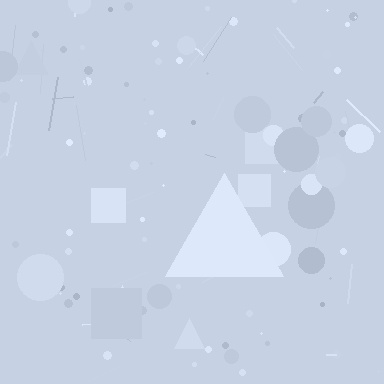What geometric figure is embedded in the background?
A triangle is embedded in the background.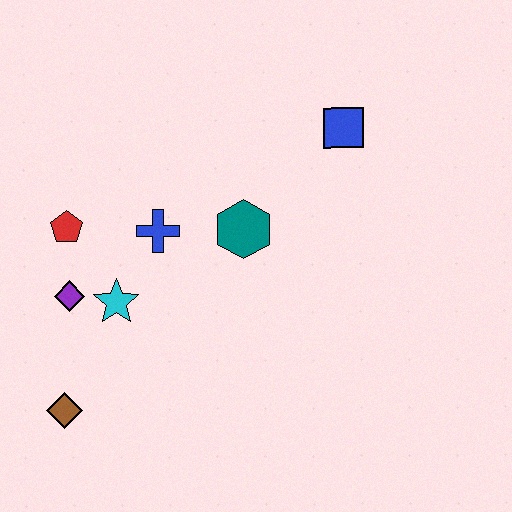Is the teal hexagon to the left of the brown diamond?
No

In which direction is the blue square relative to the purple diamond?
The blue square is to the right of the purple diamond.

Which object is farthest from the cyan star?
The blue square is farthest from the cyan star.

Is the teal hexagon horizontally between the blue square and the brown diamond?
Yes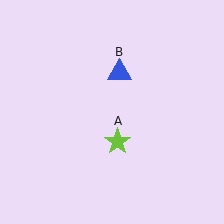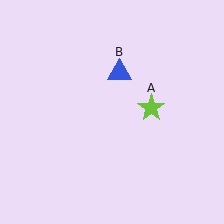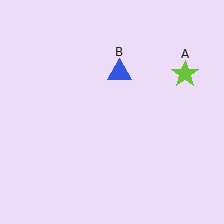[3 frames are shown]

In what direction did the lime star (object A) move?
The lime star (object A) moved up and to the right.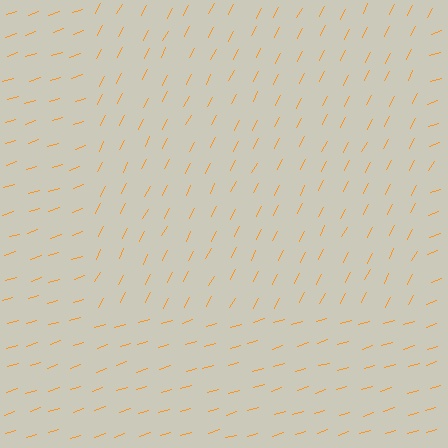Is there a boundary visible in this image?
Yes, there is a texture boundary formed by a change in line orientation.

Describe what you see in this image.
The image is filled with small orange line segments. A rectangle region in the image has lines oriented differently from the surrounding lines, creating a visible texture boundary.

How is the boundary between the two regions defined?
The boundary is defined purely by a change in line orientation (approximately 45 degrees difference). All lines are the same color and thickness.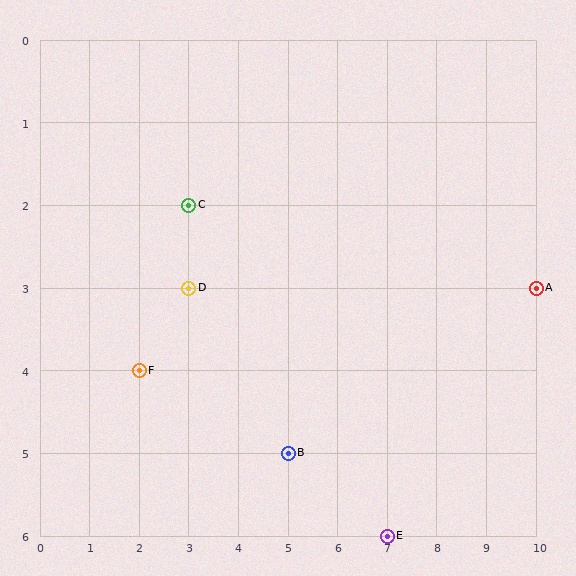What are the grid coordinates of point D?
Point D is at grid coordinates (3, 3).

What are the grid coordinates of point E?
Point E is at grid coordinates (7, 6).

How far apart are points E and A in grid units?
Points E and A are 3 columns and 3 rows apart (about 4.2 grid units diagonally).